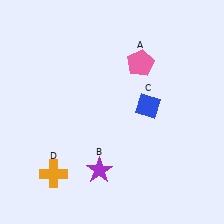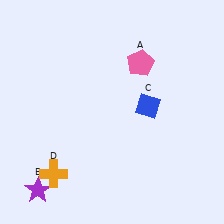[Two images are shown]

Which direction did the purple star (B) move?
The purple star (B) moved left.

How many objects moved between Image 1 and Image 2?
1 object moved between the two images.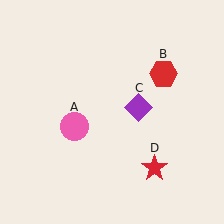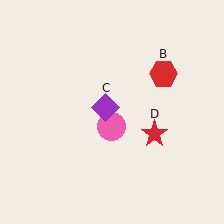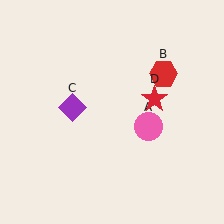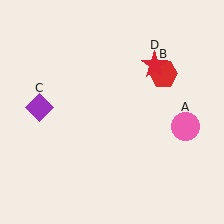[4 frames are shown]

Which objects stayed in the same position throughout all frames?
Red hexagon (object B) remained stationary.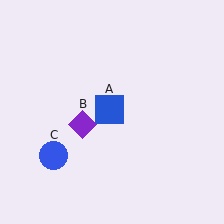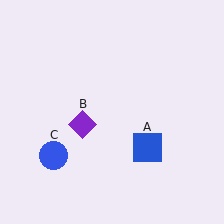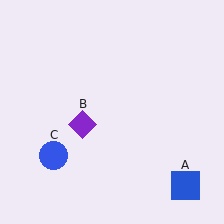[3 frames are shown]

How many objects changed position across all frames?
1 object changed position: blue square (object A).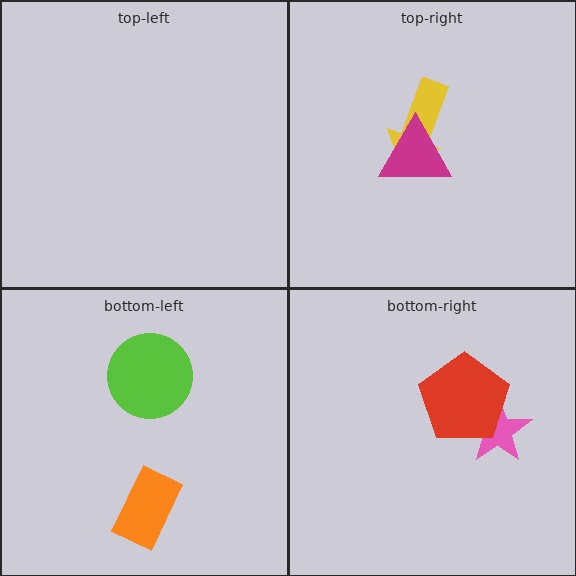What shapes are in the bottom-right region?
The pink star, the red pentagon.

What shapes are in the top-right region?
The yellow arrow, the magenta triangle.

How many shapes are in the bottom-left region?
2.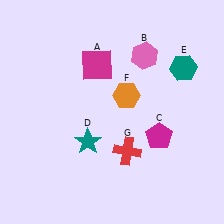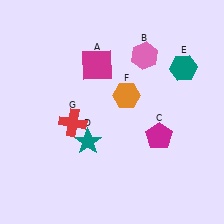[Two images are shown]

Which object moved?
The red cross (G) moved left.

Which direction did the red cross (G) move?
The red cross (G) moved left.